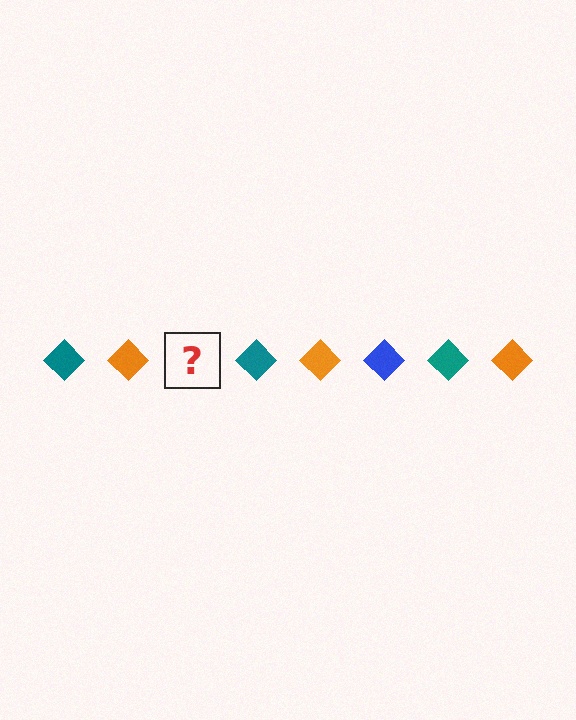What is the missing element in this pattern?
The missing element is a blue diamond.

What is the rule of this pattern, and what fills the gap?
The rule is that the pattern cycles through teal, orange, blue diamonds. The gap should be filled with a blue diamond.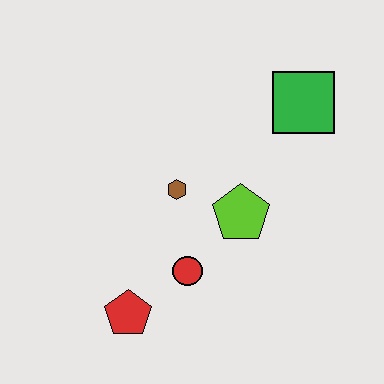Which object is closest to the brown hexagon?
The lime pentagon is closest to the brown hexagon.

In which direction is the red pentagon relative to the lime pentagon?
The red pentagon is to the left of the lime pentagon.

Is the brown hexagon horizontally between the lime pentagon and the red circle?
No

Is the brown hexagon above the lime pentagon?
Yes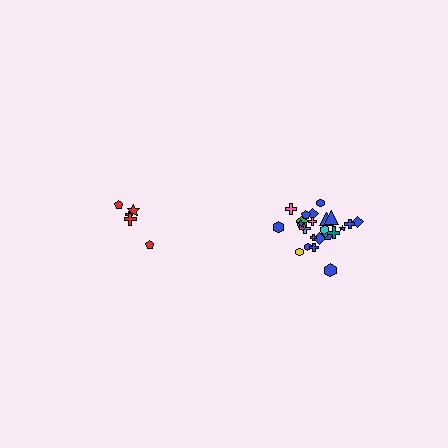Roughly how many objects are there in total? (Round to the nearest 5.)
Roughly 30 objects in total.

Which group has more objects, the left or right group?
The right group.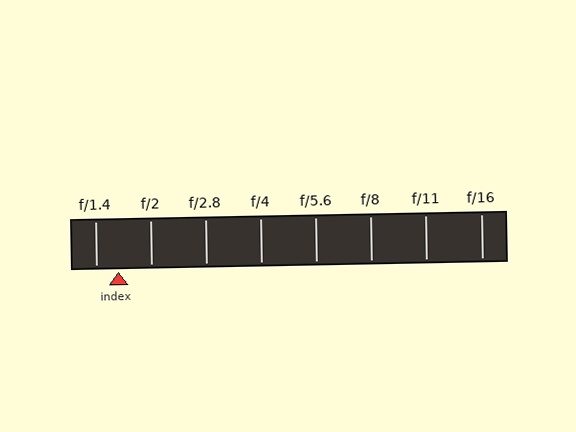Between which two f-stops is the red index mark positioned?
The index mark is between f/1.4 and f/2.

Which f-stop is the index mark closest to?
The index mark is closest to f/1.4.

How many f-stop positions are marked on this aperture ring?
There are 8 f-stop positions marked.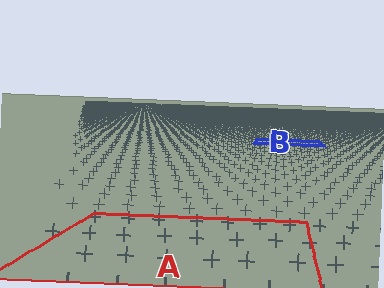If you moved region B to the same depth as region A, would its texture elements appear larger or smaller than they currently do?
They would appear larger. At a closer depth, the same texture elements are projected at a bigger on-screen size.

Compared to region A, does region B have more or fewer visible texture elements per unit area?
Region B has more texture elements per unit area — they are packed more densely because it is farther away.